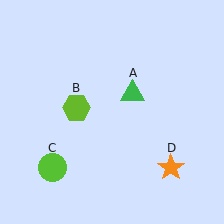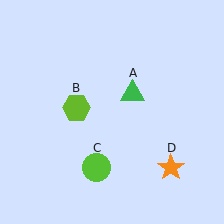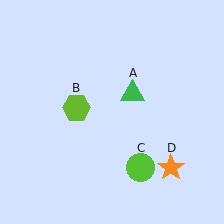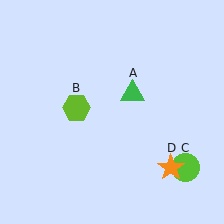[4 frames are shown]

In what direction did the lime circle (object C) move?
The lime circle (object C) moved right.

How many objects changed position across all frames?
1 object changed position: lime circle (object C).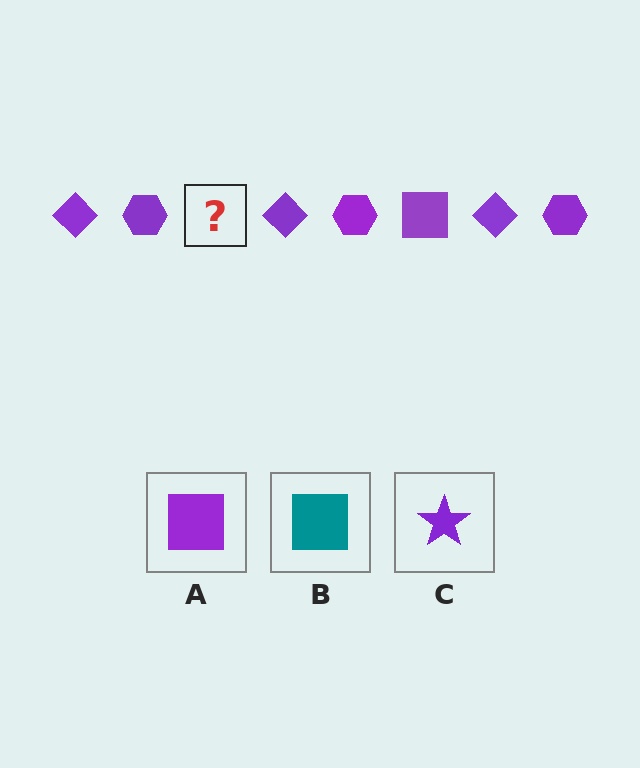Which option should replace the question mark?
Option A.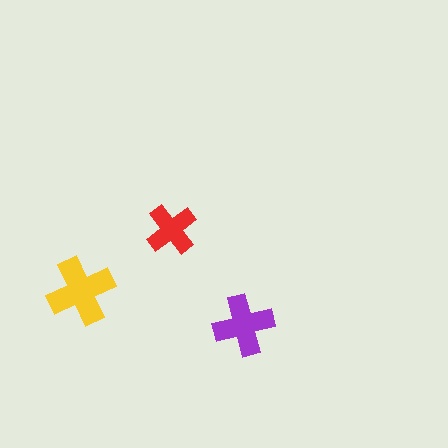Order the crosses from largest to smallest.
the yellow one, the purple one, the red one.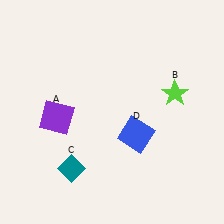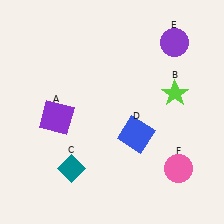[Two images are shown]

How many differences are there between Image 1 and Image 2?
There are 2 differences between the two images.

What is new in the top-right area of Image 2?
A purple circle (E) was added in the top-right area of Image 2.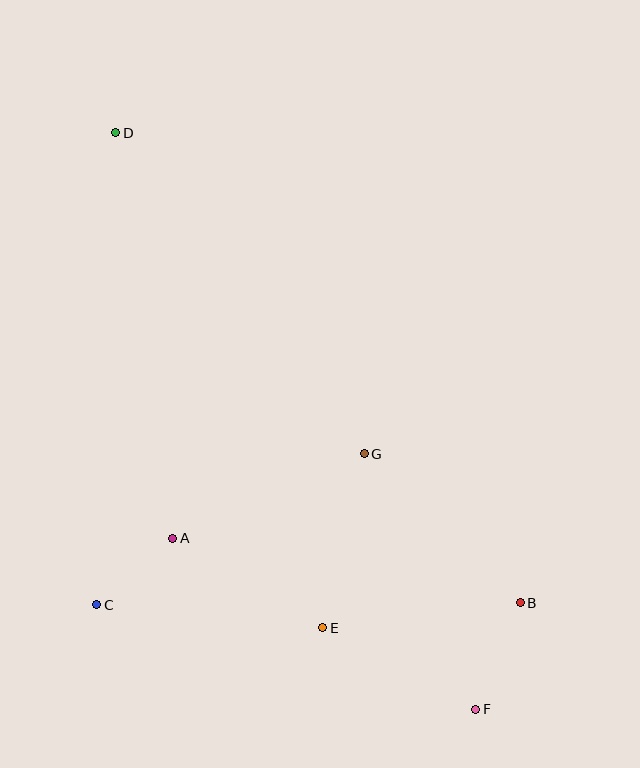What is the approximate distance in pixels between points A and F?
The distance between A and F is approximately 348 pixels.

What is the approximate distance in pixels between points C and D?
The distance between C and D is approximately 472 pixels.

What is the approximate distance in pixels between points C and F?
The distance between C and F is approximately 393 pixels.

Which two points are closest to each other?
Points A and C are closest to each other.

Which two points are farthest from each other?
Points D and F are farthest from each other.